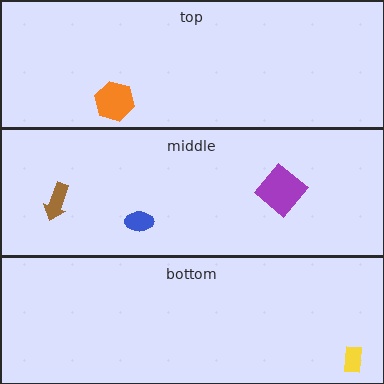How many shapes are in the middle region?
3.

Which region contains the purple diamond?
The middle region.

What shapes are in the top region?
The orange hexagon.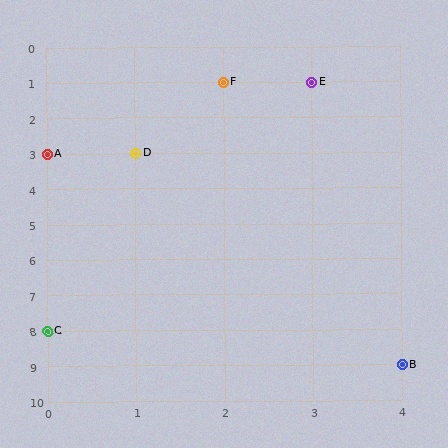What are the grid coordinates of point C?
Point C is at grid coordinates (0, 8).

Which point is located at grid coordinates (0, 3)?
Point A is at (0, 3).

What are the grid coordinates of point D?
Point D is at grid coordinates (1, 3).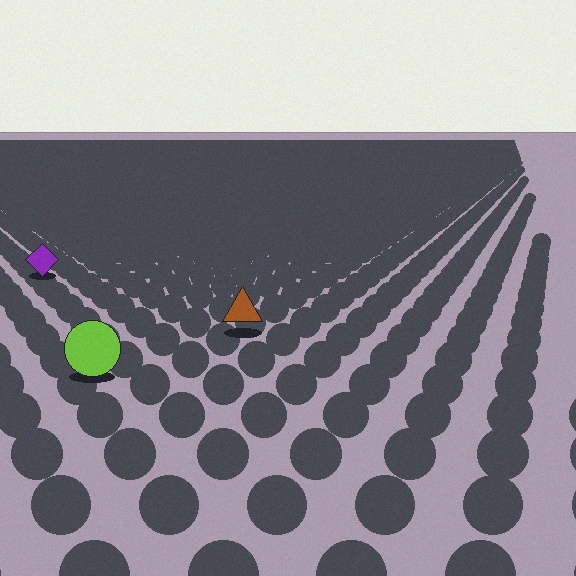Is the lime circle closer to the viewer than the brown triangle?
Yes. The lime circle is closer — you can tell from the texture gradient: the ground texture is coarser near it.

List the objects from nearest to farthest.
From nearest to farthest: the lime circle, the brown triangle, the purple diamond.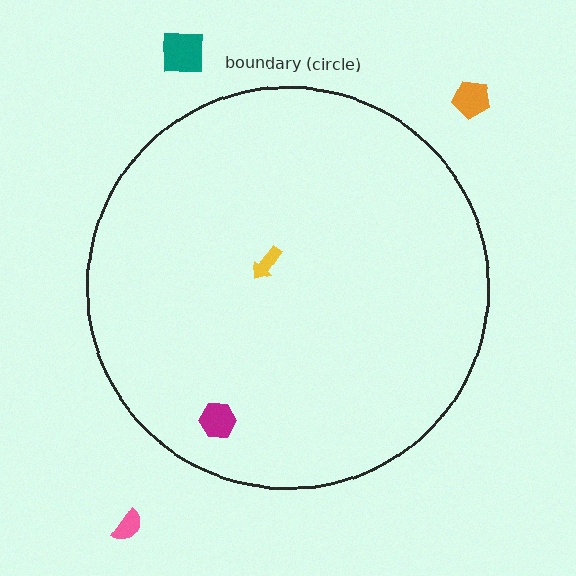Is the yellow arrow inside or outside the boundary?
Inside.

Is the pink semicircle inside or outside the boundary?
Outside.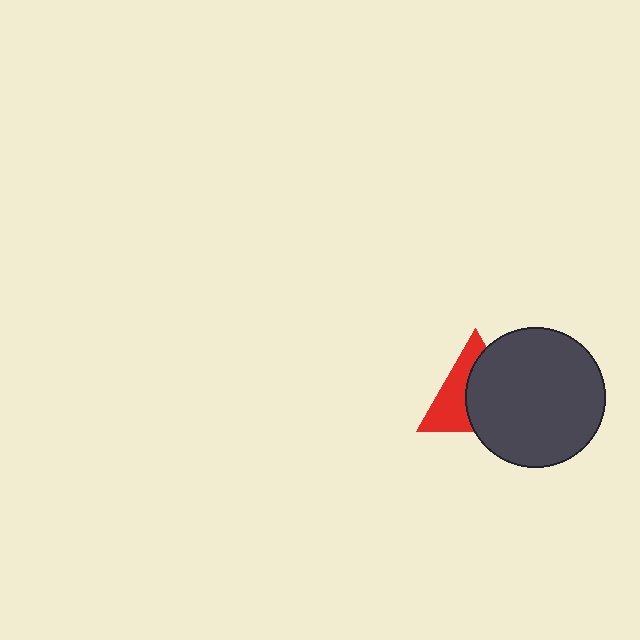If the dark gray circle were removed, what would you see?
You would see the complete red triangle.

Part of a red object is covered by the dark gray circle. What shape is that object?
It is a triangle.